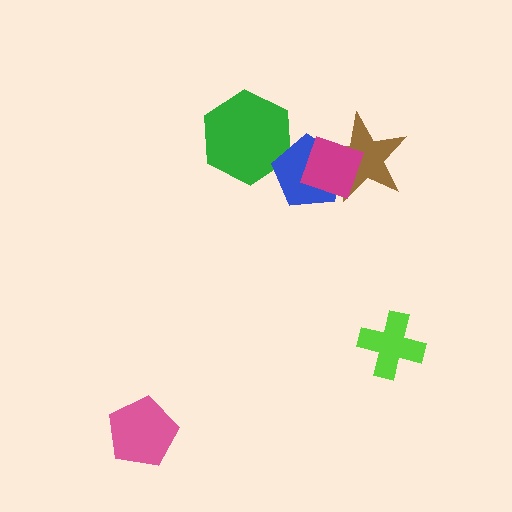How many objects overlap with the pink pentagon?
0 objects overlap with the pink pentagon.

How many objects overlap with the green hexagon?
1 object overlaps with the green hexagon.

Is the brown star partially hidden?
Yes, it is partially covered by another shape.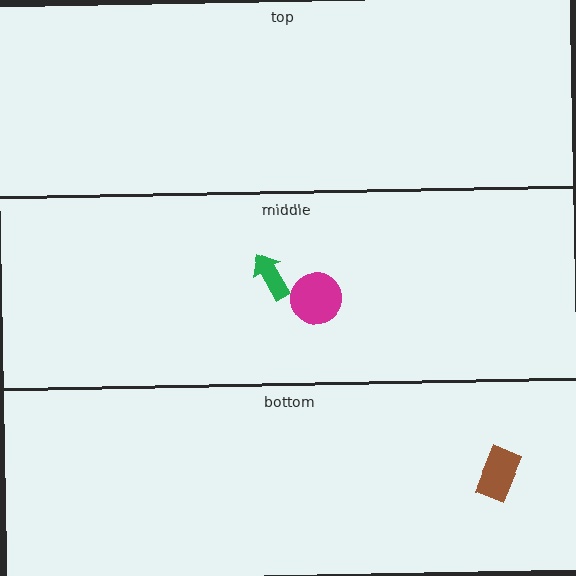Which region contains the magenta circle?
The middle region.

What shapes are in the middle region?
The green arrow, the magenta circle.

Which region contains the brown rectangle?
The bottom region.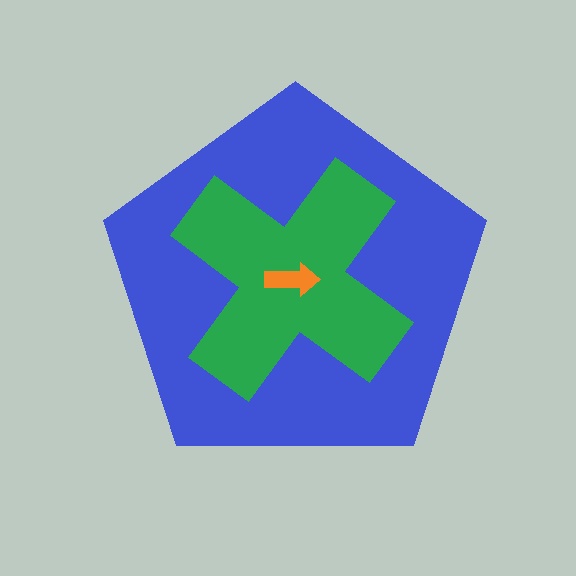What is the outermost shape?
The blue pentagon.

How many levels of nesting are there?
3.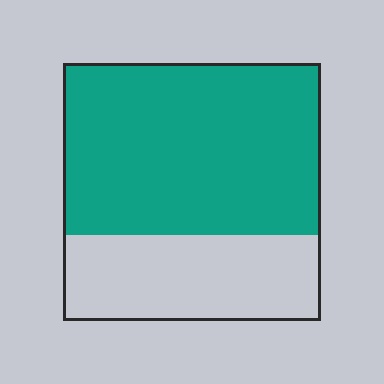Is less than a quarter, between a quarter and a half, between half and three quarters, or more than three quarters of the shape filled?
Between half and three quarters.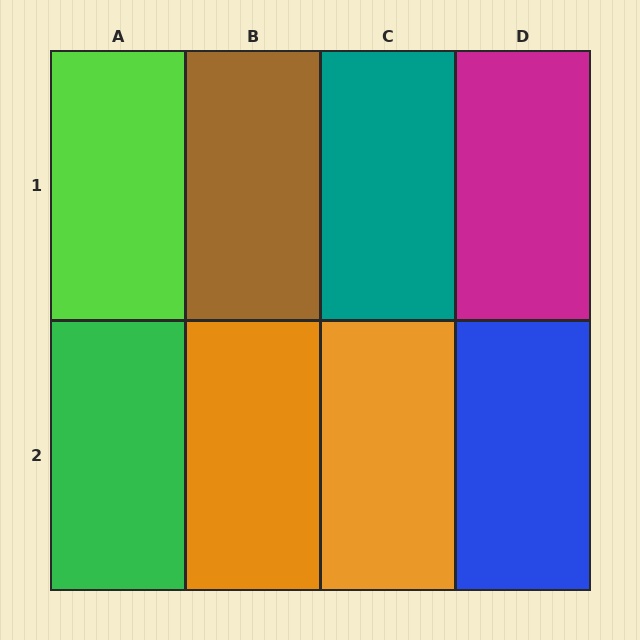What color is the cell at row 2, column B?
Orange.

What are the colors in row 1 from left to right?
Lime, brown, teal, magenta.